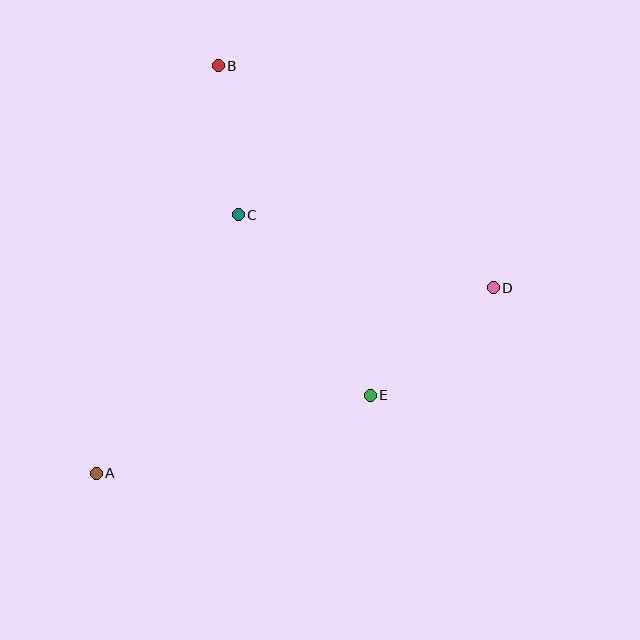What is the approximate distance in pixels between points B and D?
The distance between B and D is approximately 353 pixels.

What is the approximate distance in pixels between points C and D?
The distance between C and D is approximately 265 pixels.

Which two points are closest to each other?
Points B and C are closest to each other.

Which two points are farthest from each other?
Points A and D are farthest from each other.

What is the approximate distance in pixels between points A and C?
The distance between A and C is approximately 295 pixels.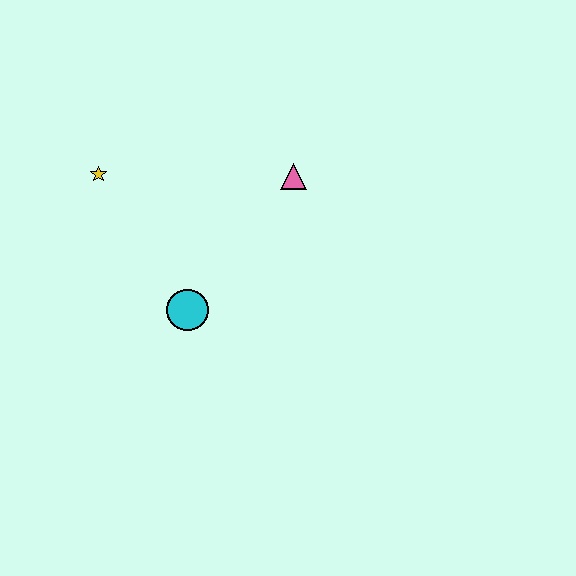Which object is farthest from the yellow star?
The pink triangle is farthest from the yellow star.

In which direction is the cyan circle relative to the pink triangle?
The cyan circle is below the pink triangle.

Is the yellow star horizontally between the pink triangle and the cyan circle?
No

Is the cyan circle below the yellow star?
Yes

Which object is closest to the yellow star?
The cyan circle is closest to the yellow star.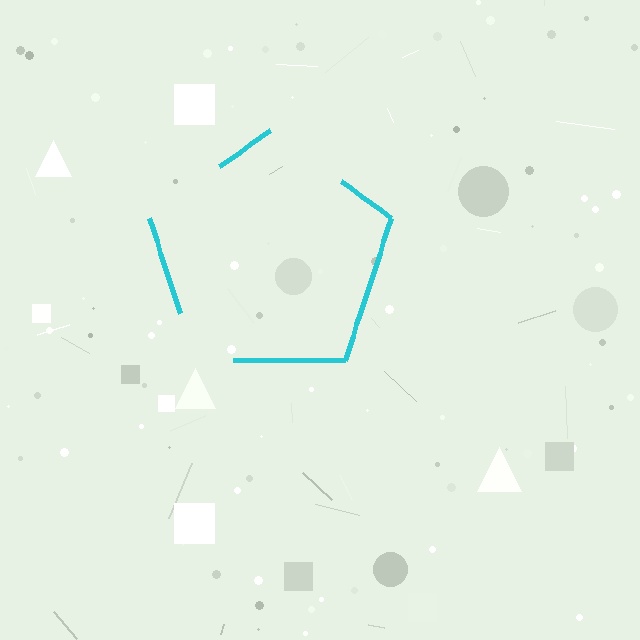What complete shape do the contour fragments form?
The contour fragments form a pentagon.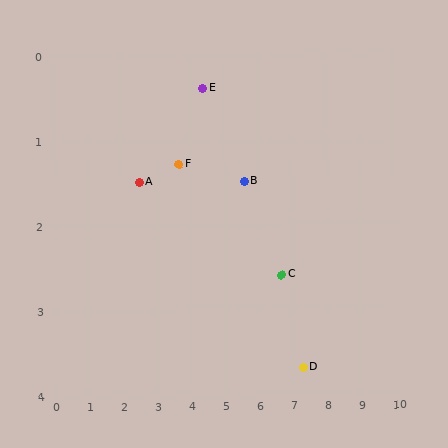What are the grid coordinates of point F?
Point F is at approximately (3.7, 1.3).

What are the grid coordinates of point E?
Point E is at approximately (4.4, 0.4).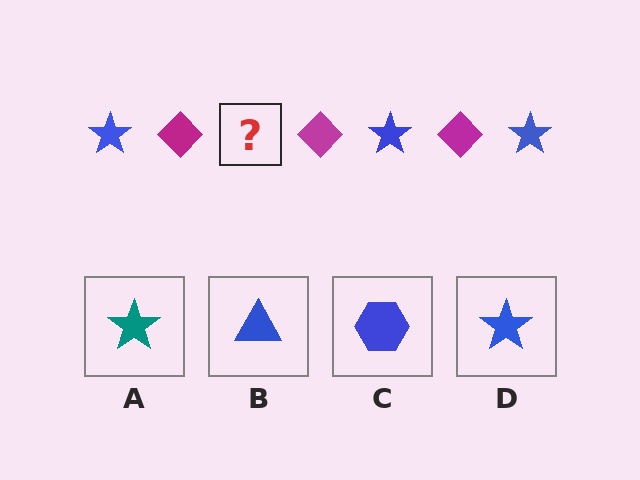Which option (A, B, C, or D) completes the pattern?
D.